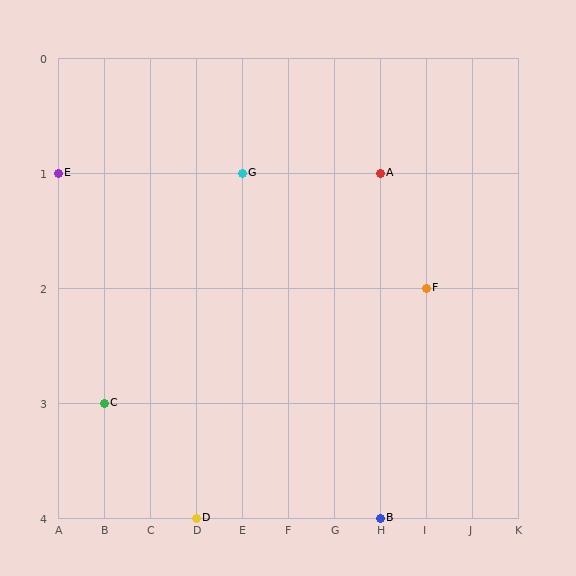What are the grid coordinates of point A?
Point A is at grid coordinates (H, 1).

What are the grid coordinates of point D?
Point D is at grid coordinates (D, 4).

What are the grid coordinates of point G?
Point G is at grid coordinates (E, 1).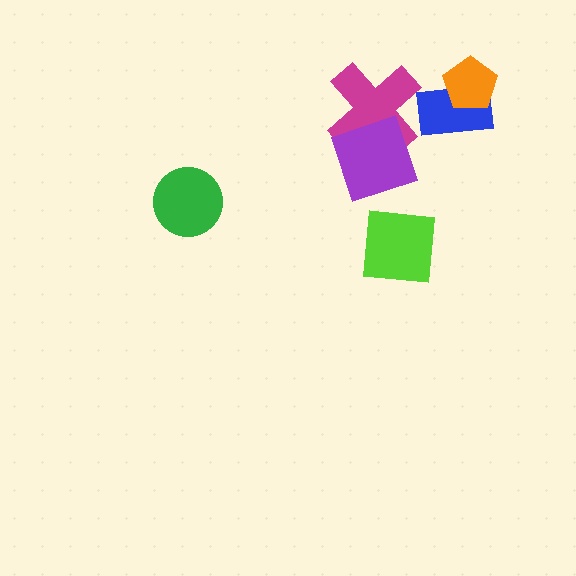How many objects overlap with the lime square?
0 objects overlap with the lime square.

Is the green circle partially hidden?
No, no other shape covers it.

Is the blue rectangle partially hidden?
Yes, it is partially covered by another shape.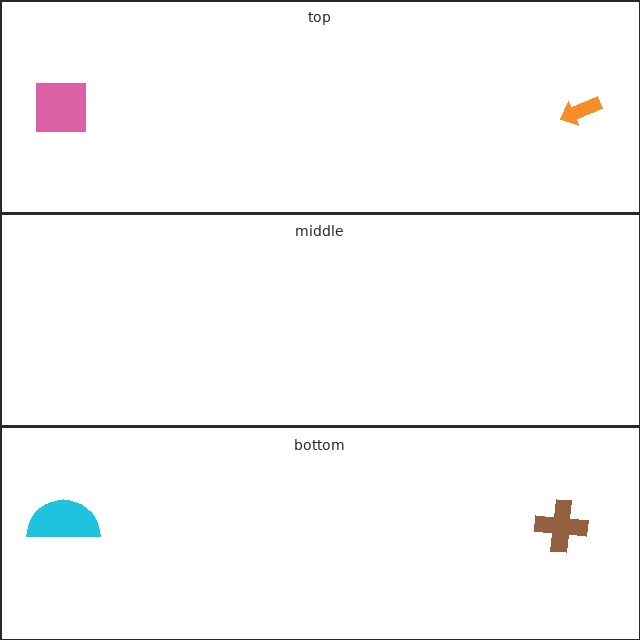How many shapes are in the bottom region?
2.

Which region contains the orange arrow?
The top region.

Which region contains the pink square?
The top region.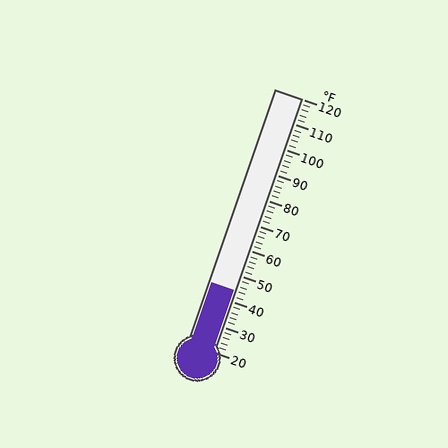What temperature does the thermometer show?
The thermometer shows approximately 44°F.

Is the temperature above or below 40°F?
The temperature is above 40°F.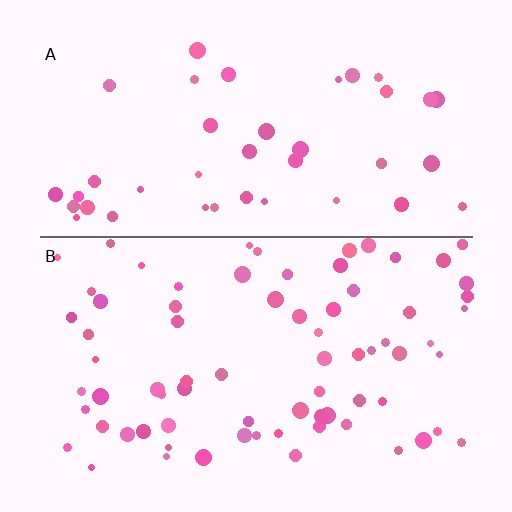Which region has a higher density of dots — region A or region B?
B (the bottom).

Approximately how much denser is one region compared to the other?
Approximately 1.8× — region B over region A.